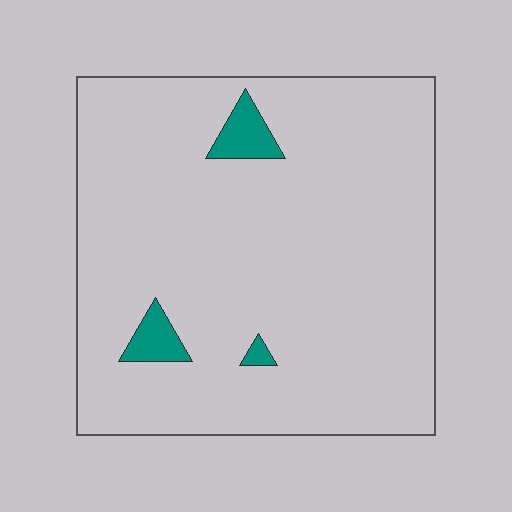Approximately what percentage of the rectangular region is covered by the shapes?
Approximately 5%.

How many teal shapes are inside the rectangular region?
3.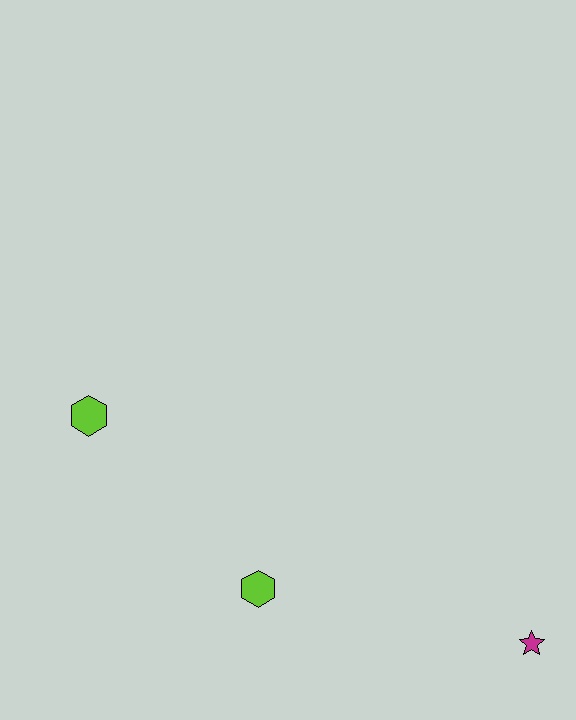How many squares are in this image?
There are no squares.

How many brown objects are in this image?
There are no brown objects.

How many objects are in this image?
There are 3 objects.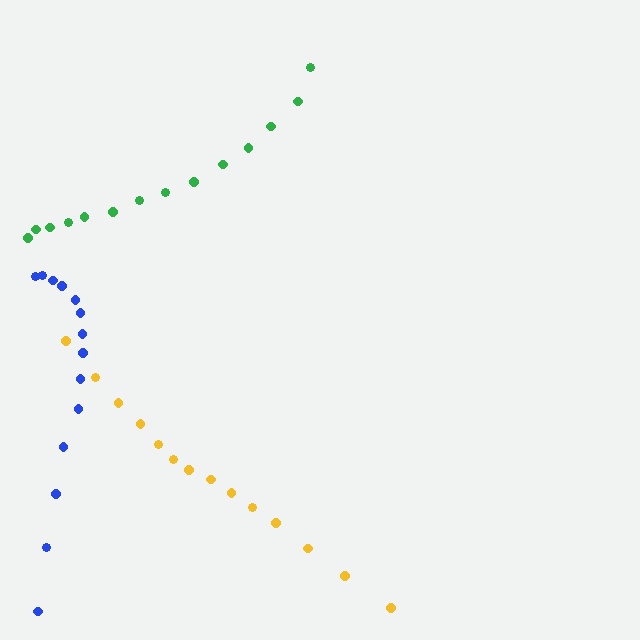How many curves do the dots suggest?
There are 3 distinct paths.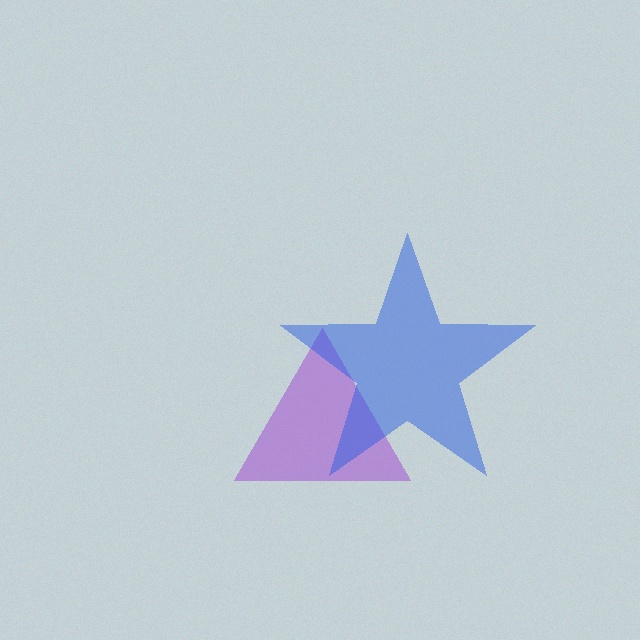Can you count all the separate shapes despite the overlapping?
Yes, there are 2 separate shapes.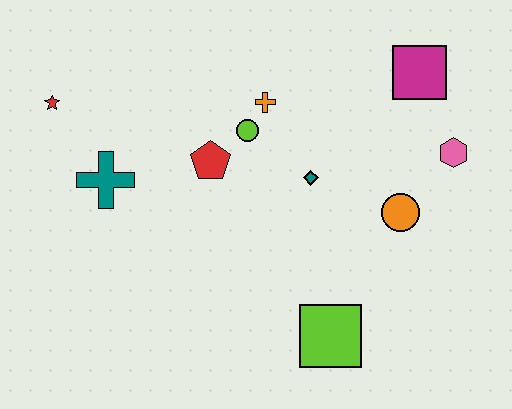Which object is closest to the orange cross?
The lime circle is closest to the orange cross.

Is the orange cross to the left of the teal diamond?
Yes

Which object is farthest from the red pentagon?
The pink hexagon is farthest from the red pentagon.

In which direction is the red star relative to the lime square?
The red star is to the left of the lime square.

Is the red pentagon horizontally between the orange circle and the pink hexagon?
No